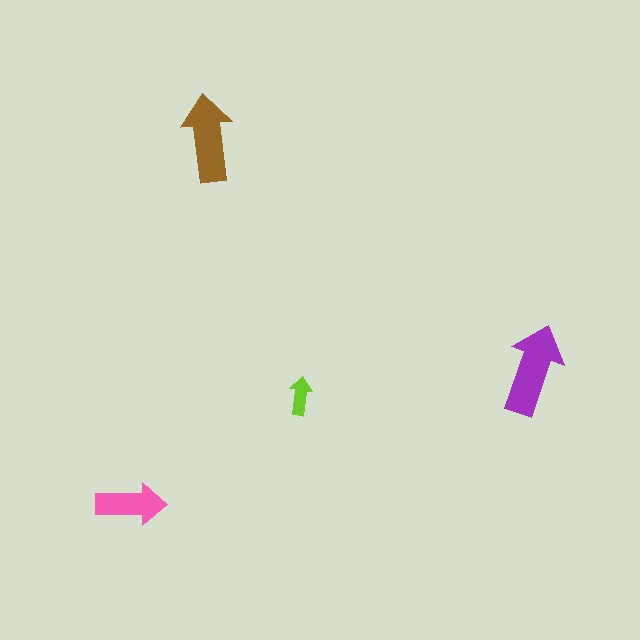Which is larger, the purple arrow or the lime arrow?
The purple one.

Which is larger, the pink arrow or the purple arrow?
The purple one.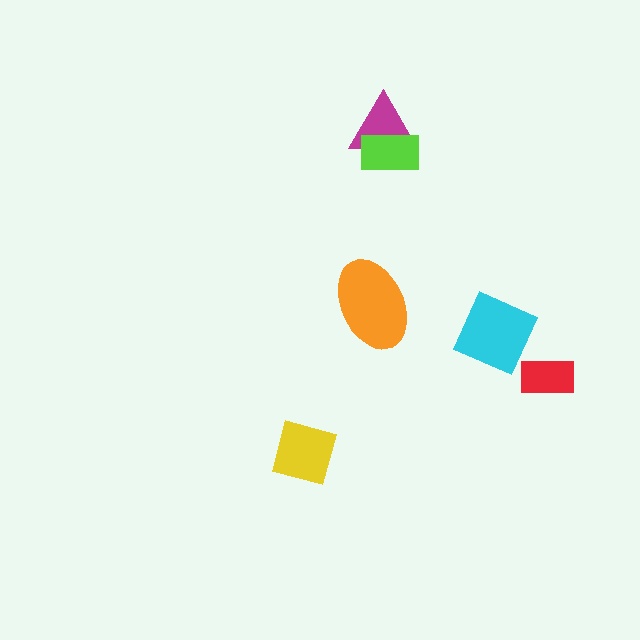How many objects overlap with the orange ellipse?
0 objects overlap with the orange ellipse.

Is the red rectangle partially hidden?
No, no other shape covers it.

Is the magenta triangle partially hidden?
Yes, it is partially covered by another shape.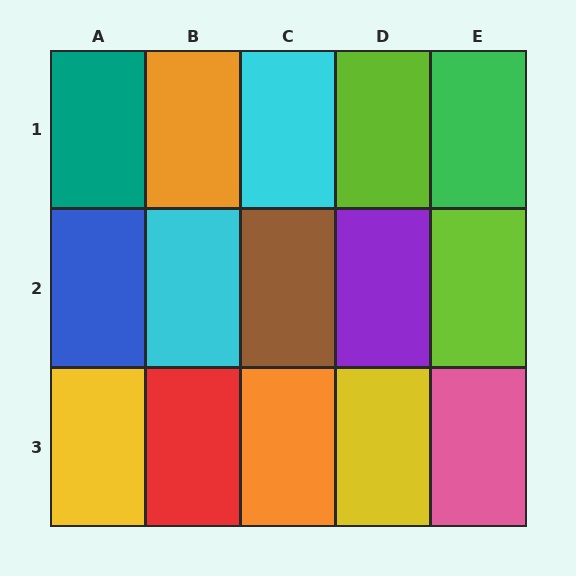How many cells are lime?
2 cells are lime.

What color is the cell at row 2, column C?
Brown.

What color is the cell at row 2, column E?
Lime.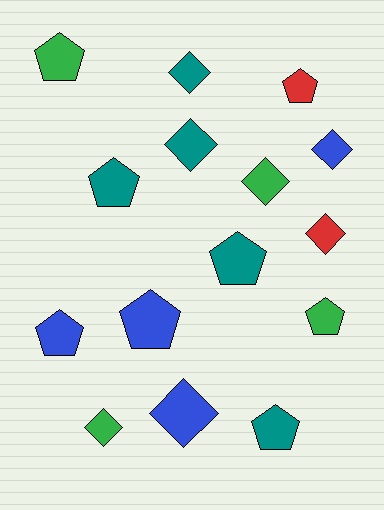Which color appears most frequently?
Teal, with 5 objects.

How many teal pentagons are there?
There are 3 teal pentagons.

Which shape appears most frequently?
Pentagon, with 8 objects.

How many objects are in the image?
There are 15 objects.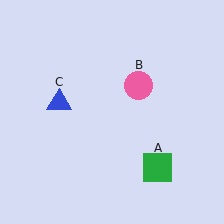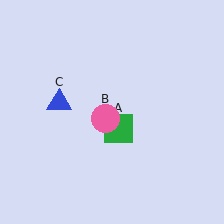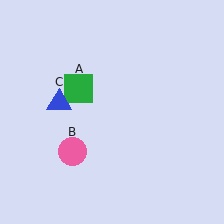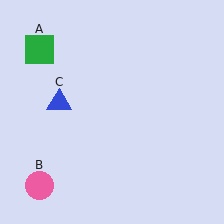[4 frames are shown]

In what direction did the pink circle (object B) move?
The pink circle (object B) moved down and to the left.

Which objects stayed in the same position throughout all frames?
Blue triangle (object C) remained stationary.